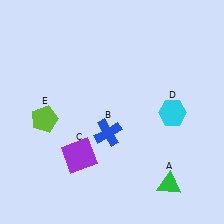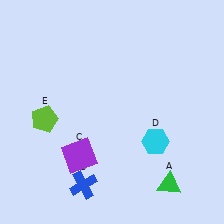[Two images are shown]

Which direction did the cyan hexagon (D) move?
The cyan hexagon (D) moved down.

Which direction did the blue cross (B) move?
The blue cross (B) moved down.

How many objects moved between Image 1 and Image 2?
2 objects moved between the two images.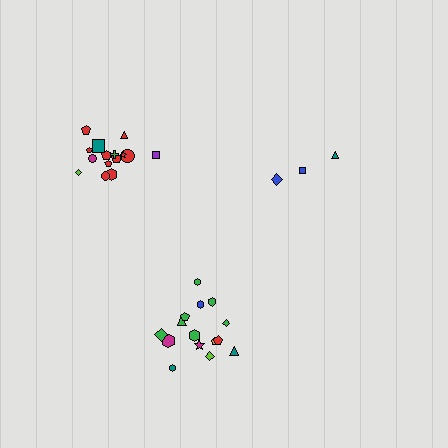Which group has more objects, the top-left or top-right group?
The top-left group.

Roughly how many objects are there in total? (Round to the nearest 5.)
Roughly 35 objects in total.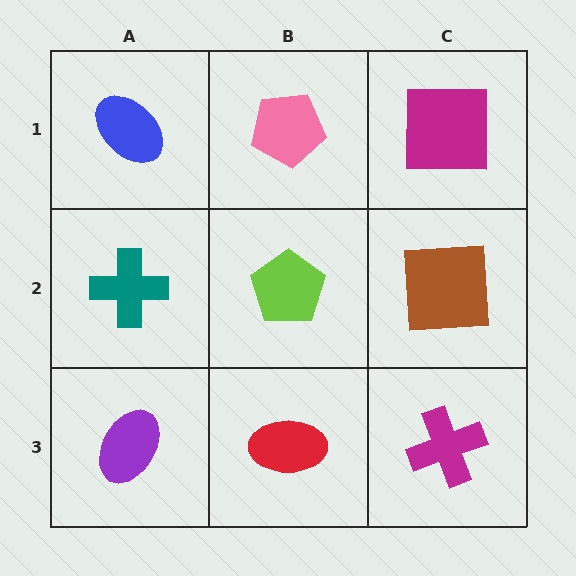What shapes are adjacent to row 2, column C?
A magenta square (row 1, column C), a magenta cross (row 3, column C), a lime pentagon (row 2, column B).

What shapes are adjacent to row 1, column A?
A teal cross (row 2, column A), a pink pentagon (row 1, column B).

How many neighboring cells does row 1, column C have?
2.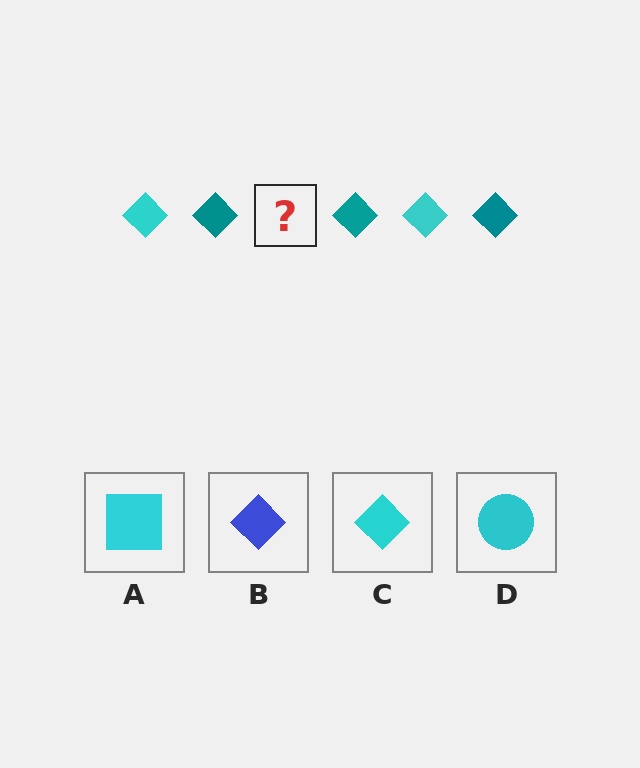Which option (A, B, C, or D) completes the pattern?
C.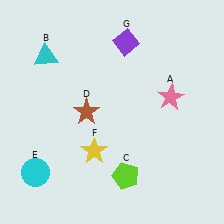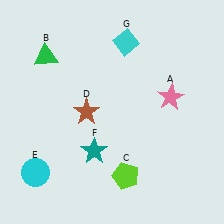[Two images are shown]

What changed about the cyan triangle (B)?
In Image 1, B is cyan. In Image 2, it changed to green.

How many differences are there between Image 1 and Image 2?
There are 3 differences between the two images.